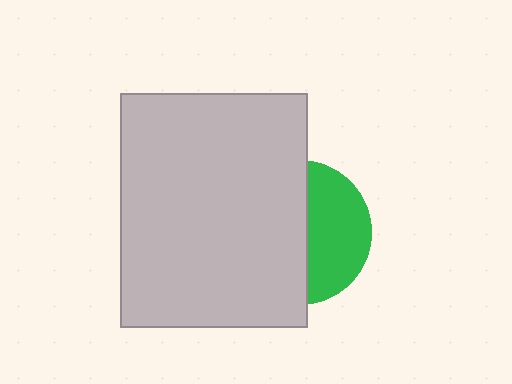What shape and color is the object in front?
The object in front is a light gray rectangle.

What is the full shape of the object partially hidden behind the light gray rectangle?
The partially hidden object is a green circle.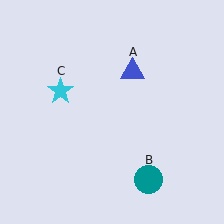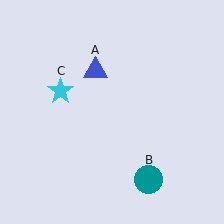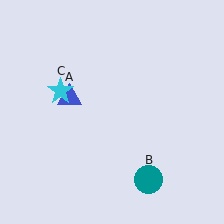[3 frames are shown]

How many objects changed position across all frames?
1 object changed position: blue triangle (object A).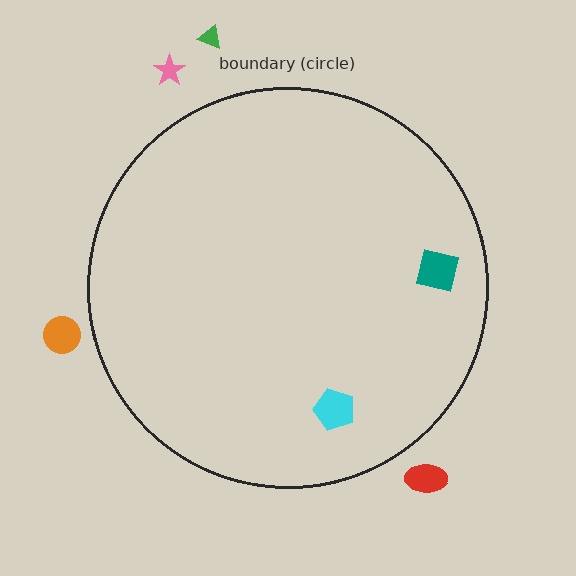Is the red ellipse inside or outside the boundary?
Outside.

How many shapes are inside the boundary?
2 inside, 4 outside.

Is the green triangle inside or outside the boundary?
Outside.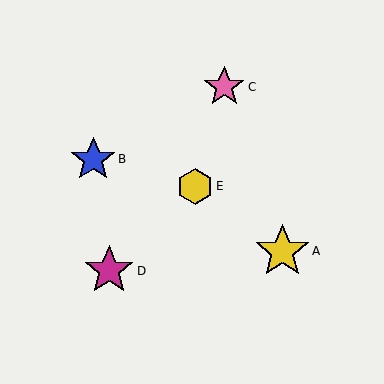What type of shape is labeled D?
Shape D is a magenta star.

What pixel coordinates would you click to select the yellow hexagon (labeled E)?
Click at (195, 186) to select the yellow hexagon E.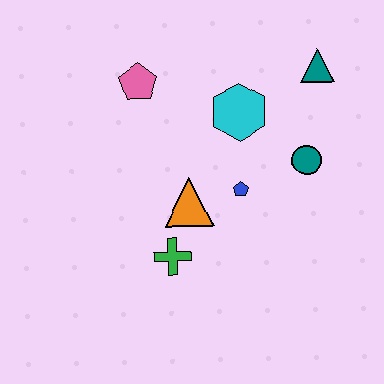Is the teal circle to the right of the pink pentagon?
Yes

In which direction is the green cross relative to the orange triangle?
The green cross is below the orange triangle.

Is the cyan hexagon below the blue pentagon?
No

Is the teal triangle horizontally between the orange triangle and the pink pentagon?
No